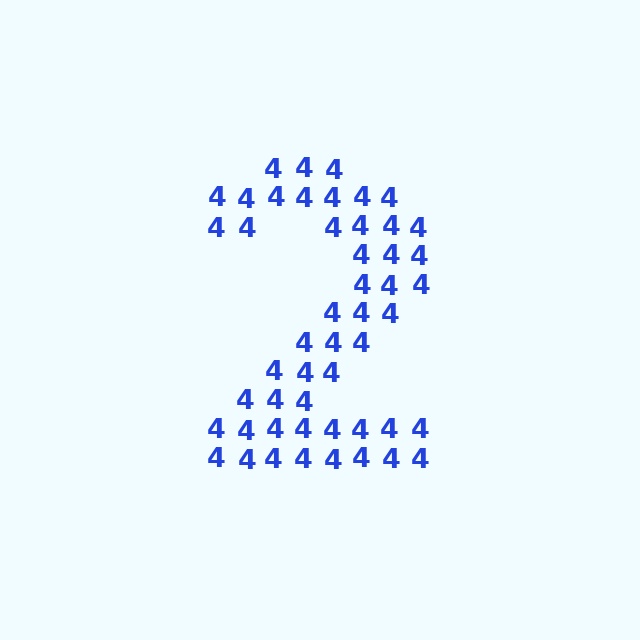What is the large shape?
The large shape is the digit 2.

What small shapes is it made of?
It is made of small digit 4's.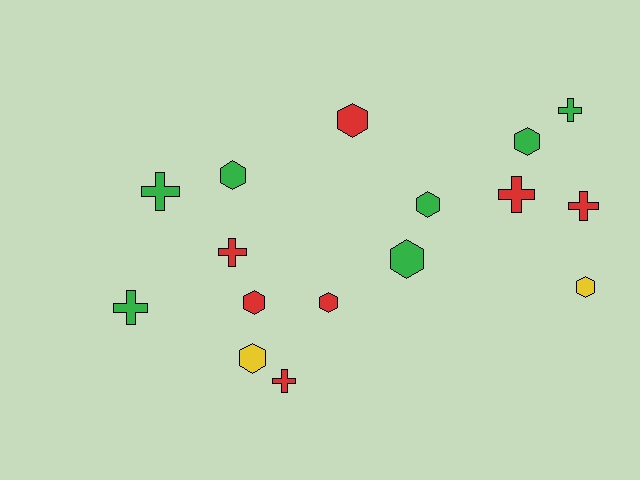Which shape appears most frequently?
Hexagon, with 9 objects.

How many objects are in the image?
There are 16 objects.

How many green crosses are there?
There are 3 green crosses.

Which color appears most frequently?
Red, with 7 objects.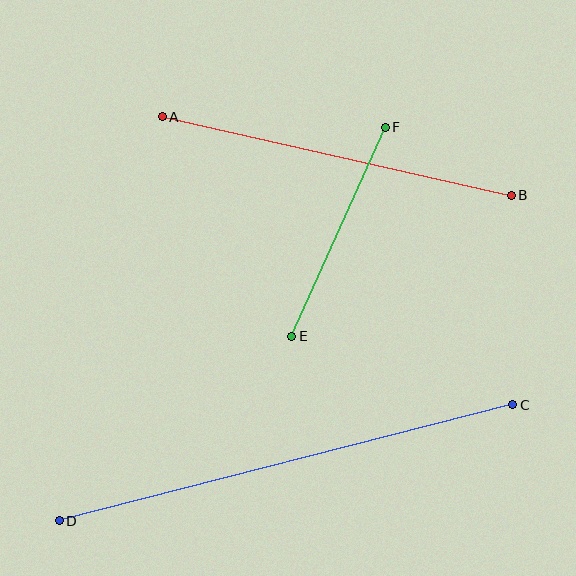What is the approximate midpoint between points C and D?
The midpoint is at approximately (286, 463) pixels.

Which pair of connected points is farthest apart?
Points C and D are farthest apart.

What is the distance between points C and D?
The distance is approximately 468 pixels.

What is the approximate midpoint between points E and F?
The midpoint is at approximately (339, 232) pixels.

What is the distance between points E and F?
The distance is approximately 229 pixels.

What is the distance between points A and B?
The distance is approximately 358 pixels.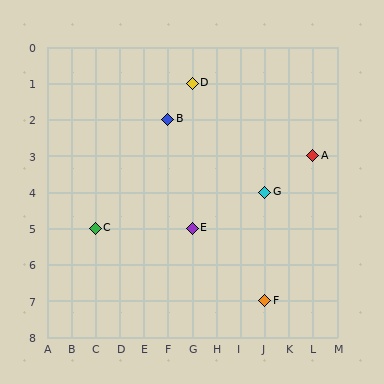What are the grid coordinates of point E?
Point E is at grid coordinates (G, 5).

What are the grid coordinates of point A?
Point A is at grid coordinates (L, 3).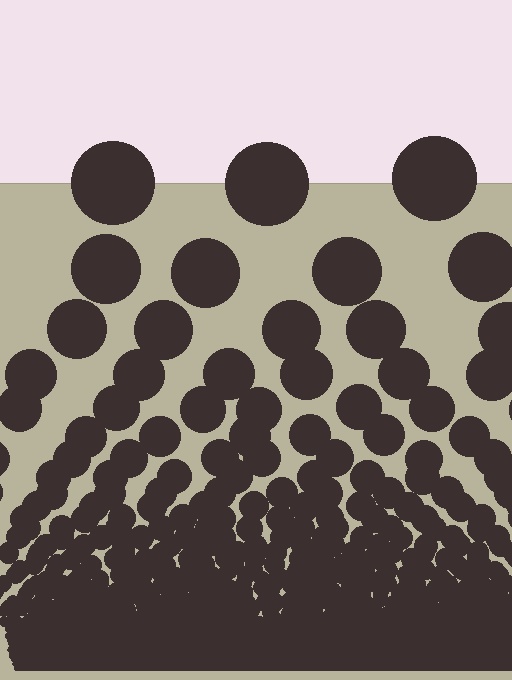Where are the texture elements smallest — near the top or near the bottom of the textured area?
Near the bottom.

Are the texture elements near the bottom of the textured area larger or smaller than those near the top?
Smaller. The gradient is inverted — elements near the bottom are smaller and denser.